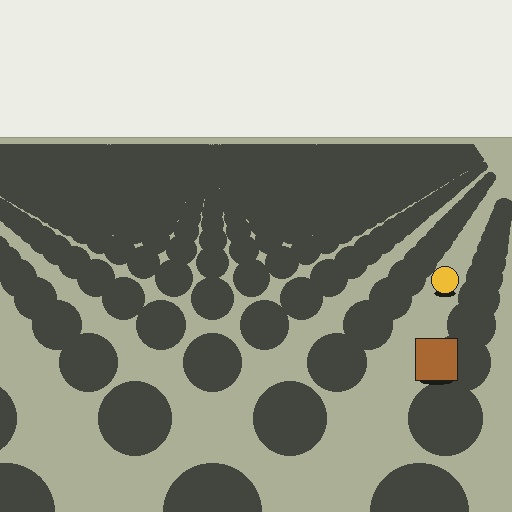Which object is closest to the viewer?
The brown square is closest. The texture marks near it are larger and more spread out.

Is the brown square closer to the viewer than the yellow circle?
Yes. The brown square is closer — you can tell from the texture gradient: the ground texture is coarser near it.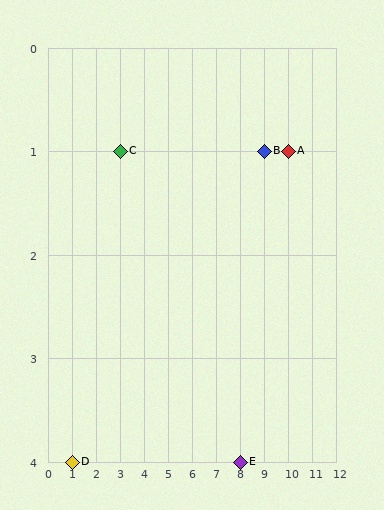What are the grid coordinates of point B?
Point B is at grid coordinates (9, 1).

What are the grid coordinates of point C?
Point C is at grid coordinates (3, 1).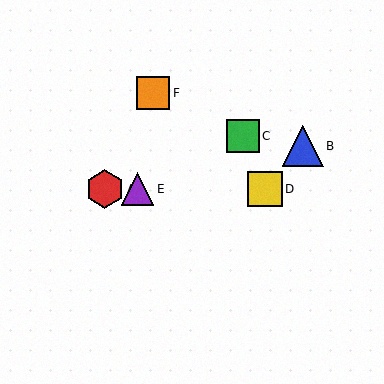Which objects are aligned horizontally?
Objects A, D, E are aligned horizontally.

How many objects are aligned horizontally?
3 objects (A, D, E) are aligned horizontally.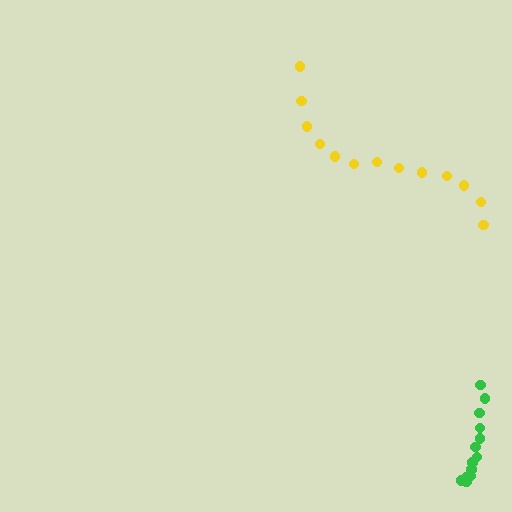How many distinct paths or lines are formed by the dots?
There are 2 distinct paths.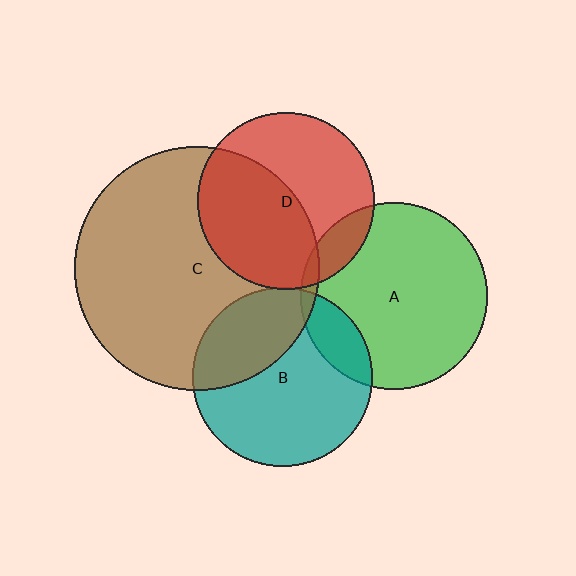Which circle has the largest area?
Circle C (brown).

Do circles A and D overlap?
Yes.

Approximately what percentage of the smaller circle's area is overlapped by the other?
Approximately 10%.